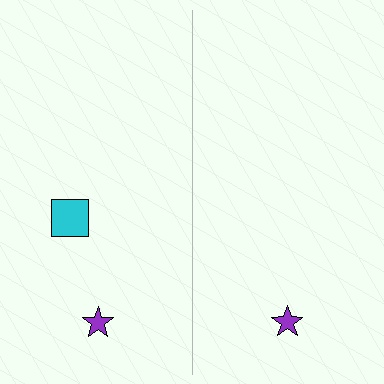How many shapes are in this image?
There are 3 shapes in this image.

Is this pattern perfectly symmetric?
No, the pattern is not perfectly symmetric. A cyan square is missing from the right side.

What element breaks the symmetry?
A cyan square is missing from the right side.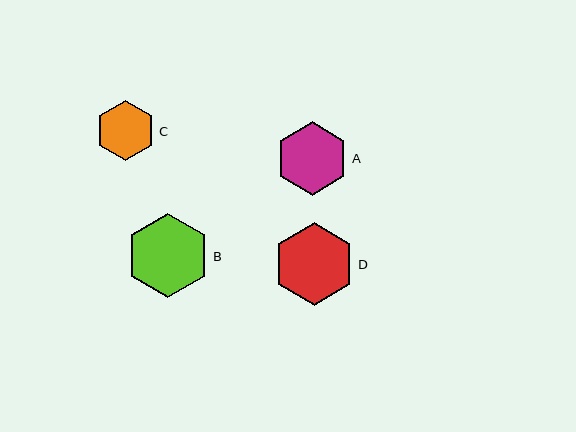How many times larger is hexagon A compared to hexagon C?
Hexagon A is approximately 1.2 times the size of hexagon C.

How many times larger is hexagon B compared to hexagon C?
Hexagon B is approximately 1.4 times the size of hexagon C.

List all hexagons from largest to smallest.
From largest to smallest: B, D, A, C.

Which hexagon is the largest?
Hexagon B is the largest with a size of approximately 84 pixels.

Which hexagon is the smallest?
Hexagon C is the smallest with a size of approximately 60 pixels.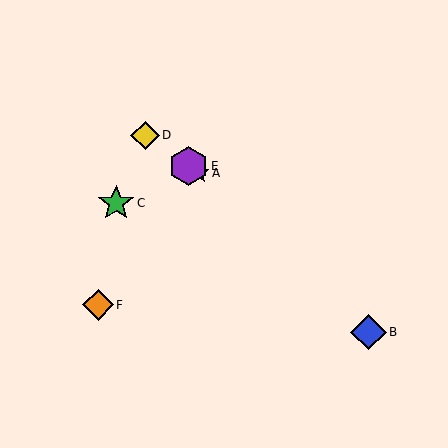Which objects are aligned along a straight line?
Objects A, D, E are aligned along a straight line.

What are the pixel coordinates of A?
Object A is at (198, 173).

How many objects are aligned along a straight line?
3 objects (A, D, E) are aligned along a straight line.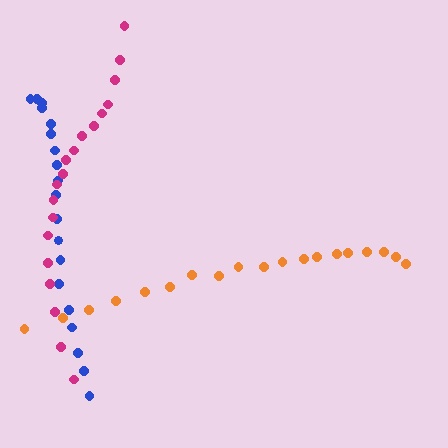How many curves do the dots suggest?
There are 3 distinct paths.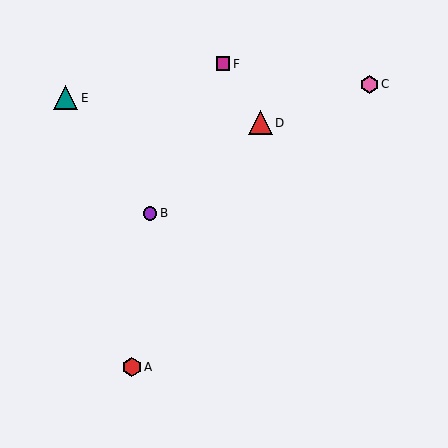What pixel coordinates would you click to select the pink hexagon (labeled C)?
Click at (369, 84) to select the pink hexagon C.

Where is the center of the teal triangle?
The center of the teal triangle is at (66, 98).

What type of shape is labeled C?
Shape C is a pink hexagon.